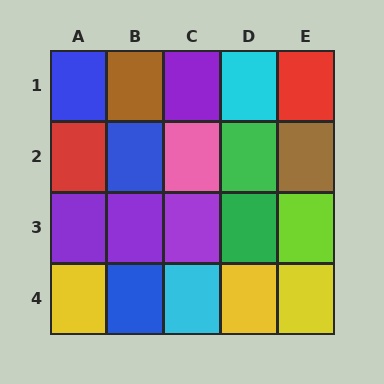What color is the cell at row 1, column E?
Red.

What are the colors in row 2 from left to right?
Red, blue, pink, green, brown.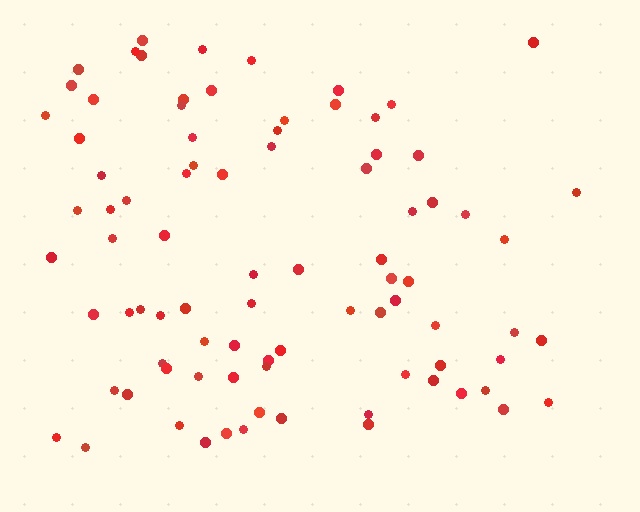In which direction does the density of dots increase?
From right to left, with the left side densest.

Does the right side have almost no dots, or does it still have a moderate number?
Still a moderate number, just noticeably fewer than the left.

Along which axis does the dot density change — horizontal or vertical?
Horizontal.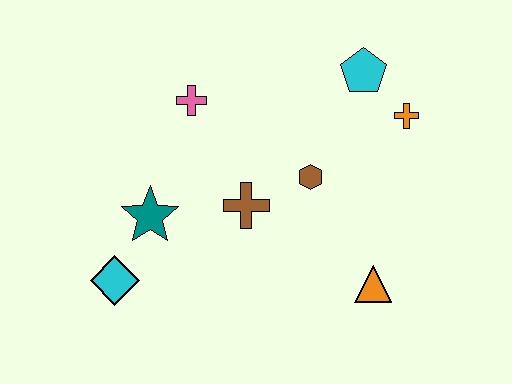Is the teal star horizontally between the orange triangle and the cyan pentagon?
No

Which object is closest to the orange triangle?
The brown hexagon is closest to the orange triangle.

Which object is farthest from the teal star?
The orange cross is farthest from the teal star.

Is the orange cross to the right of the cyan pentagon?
Yes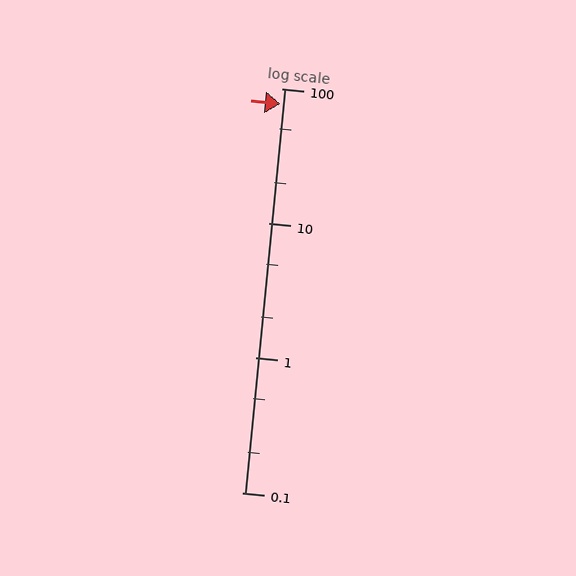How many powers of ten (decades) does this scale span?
The scale spans 3 decades, from 0.1 to 100.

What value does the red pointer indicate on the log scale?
The pointer indicates approximately 77.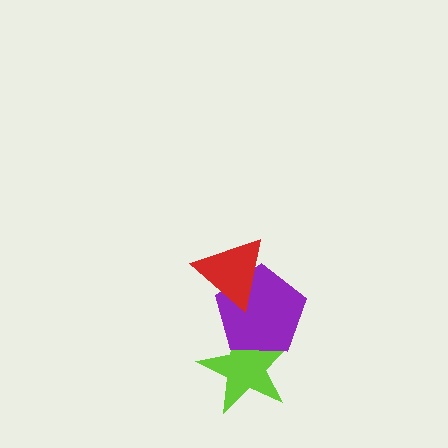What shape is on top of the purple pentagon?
The red triangle is on top of the purple pentagon.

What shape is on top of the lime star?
The purple pentagon is on top of the lime star.